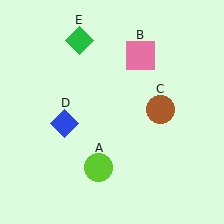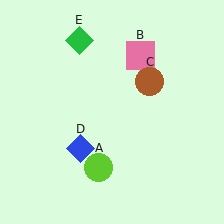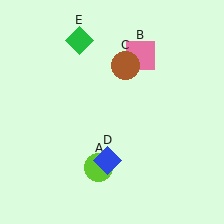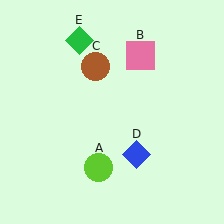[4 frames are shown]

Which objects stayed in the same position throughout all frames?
Lime circle (object A) and pink square (object B) and green diamond (object E) remained stationary.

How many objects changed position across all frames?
2 objects changed position: brown circle (object C), blue diamond (object D).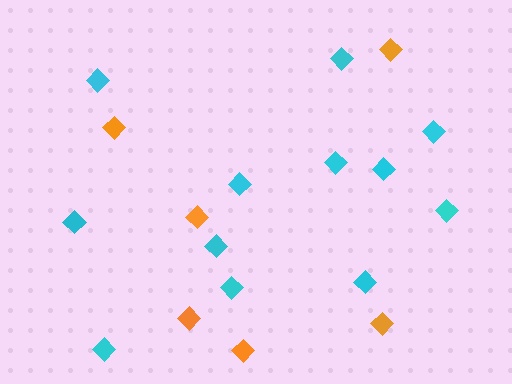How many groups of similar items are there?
There are 2 groups: one group of orange diamonds (6) and one group of cyan diamonds (12).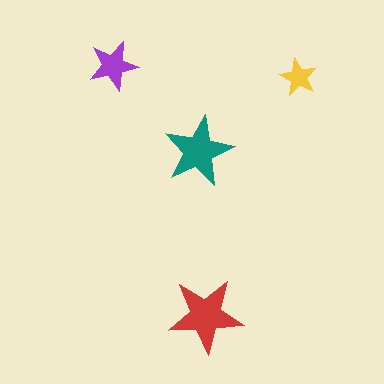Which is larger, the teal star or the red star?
The red one.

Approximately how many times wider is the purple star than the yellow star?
About 1.5 times wider.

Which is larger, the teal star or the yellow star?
The teal one.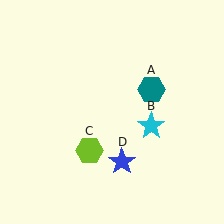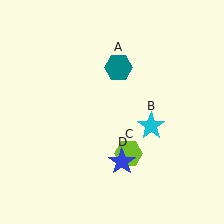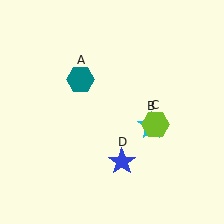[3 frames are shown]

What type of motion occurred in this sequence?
The teal hexagon (object A), lime hexagon (object C) rotated counterclockwise around the center of the scene.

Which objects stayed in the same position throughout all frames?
Cyan star (object B) and blue star (object D) remained stationary.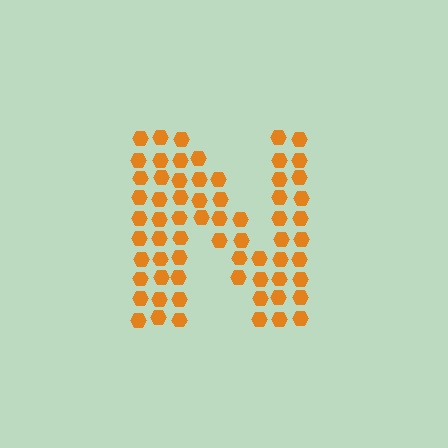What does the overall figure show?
The overall figure shows the letter N.